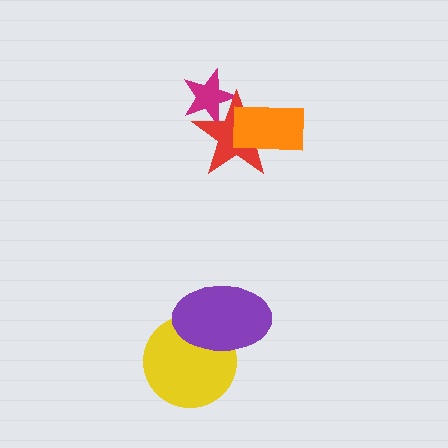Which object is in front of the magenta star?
The red star is in front of the magenta star.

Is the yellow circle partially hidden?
Yes, it is partially covered by another shape.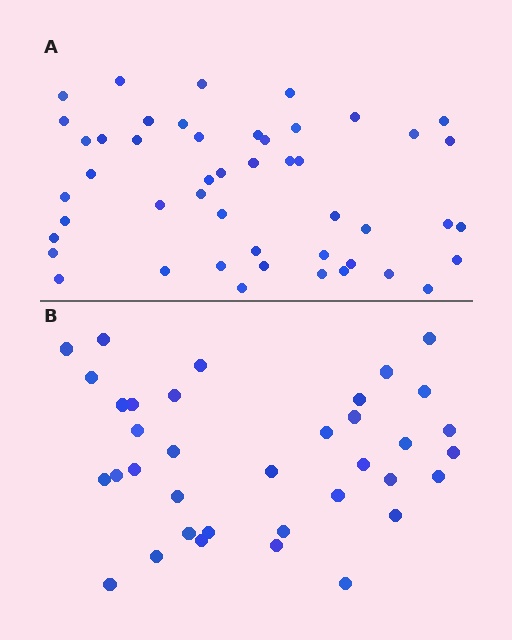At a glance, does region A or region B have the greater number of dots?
Region A (the top region) has more dots.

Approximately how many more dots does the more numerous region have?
Region A has roughly 12 or so more dots than region B.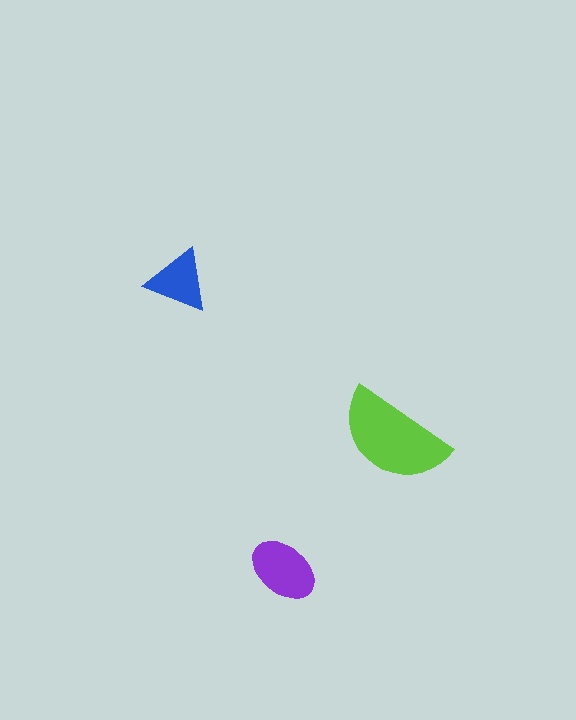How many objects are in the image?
There are 3 objects in the image.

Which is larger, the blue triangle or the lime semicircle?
The lime semicircle.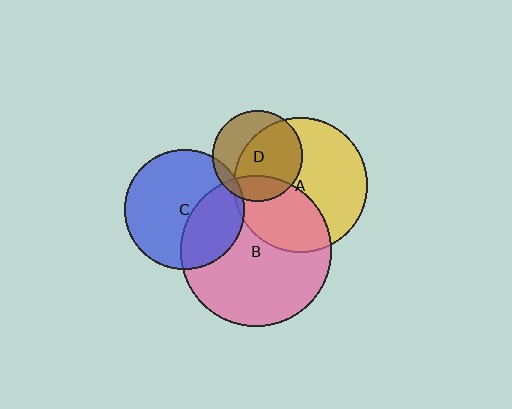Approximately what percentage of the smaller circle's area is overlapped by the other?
Approximately 65%.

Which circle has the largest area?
Circle B (pink).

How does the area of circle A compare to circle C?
Approximately 1.3 times.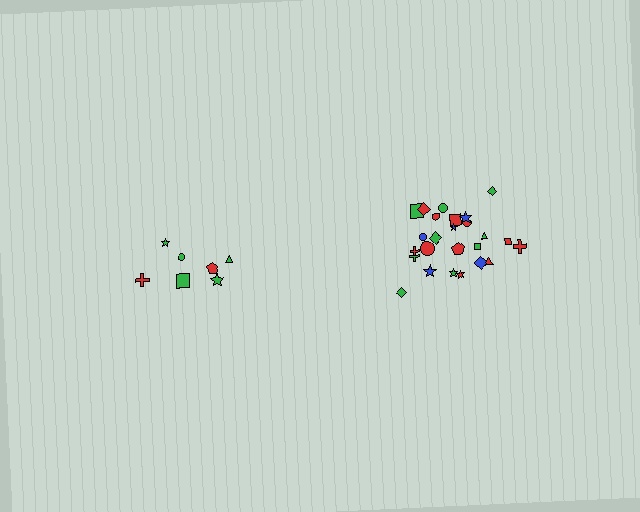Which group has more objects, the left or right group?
The right group.